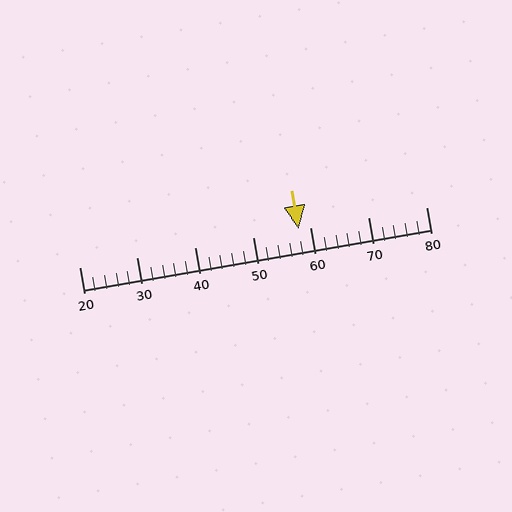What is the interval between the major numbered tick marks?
The major tick marks are spaced 10 units apart.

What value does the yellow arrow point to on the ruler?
The yellow arrow points to approximately 58.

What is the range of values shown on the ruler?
The ruler shows values from 20 to 80.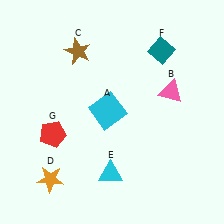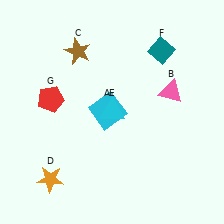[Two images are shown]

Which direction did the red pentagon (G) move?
The red pentagon (G) moved up.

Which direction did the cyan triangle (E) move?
The cyan triangle (E) moved up.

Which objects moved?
The objects that moved are: the cyan triangle (E), the red pentagon (G).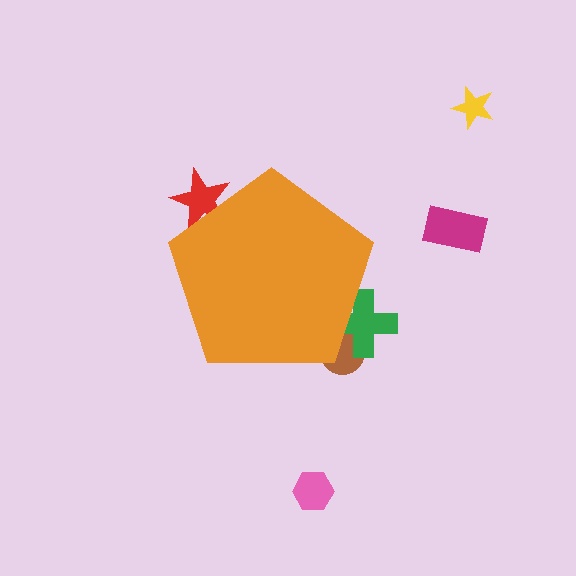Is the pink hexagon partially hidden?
No, the pink hexagon is fully visible.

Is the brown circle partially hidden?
Yes, the brown circle is partially hidden behind the orange pentagon.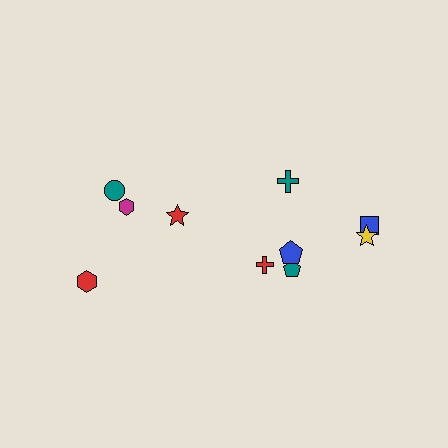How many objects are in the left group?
There are 4 objects.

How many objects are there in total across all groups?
There are 10 objects.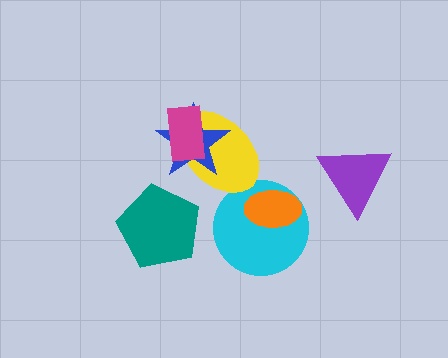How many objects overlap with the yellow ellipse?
2 objects overlap with the yellow ellipse.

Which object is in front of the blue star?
The magenta rectangle is in front of the blue star.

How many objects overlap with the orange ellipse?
1 object overlaps with the orange ellipse.